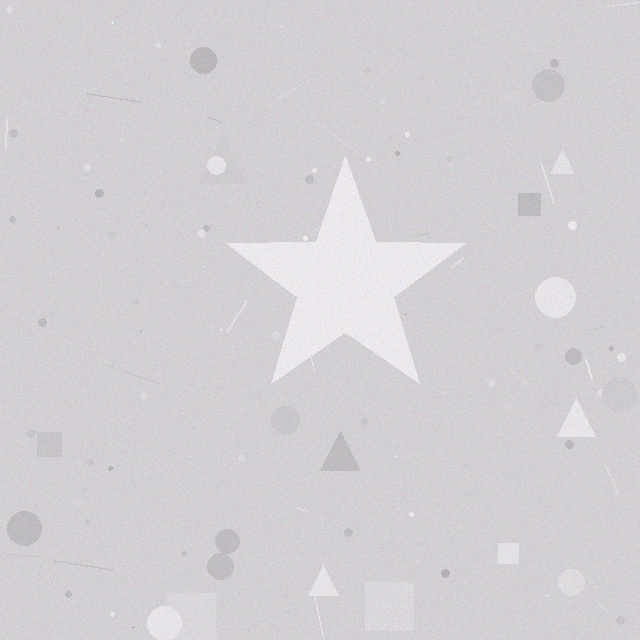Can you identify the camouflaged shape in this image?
The camouflaged shape is a star.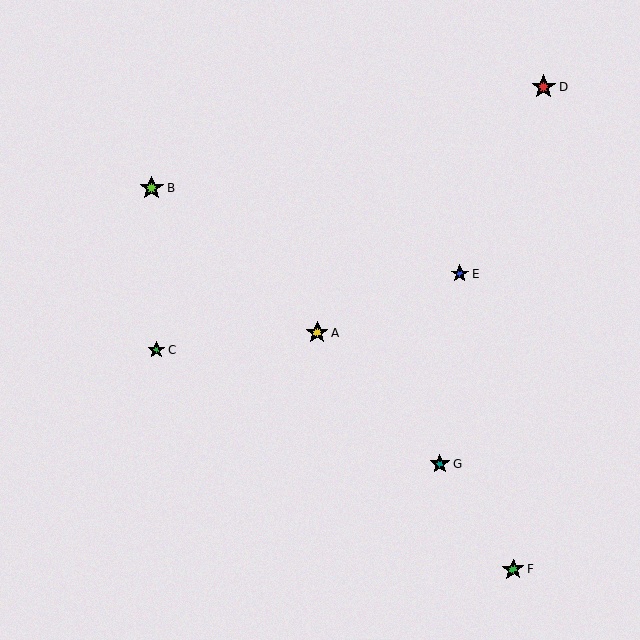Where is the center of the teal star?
The center of the teal star is at (440, 464).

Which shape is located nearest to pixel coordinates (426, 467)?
The teal star (labeled G) at (440, 464) is nearest to that location.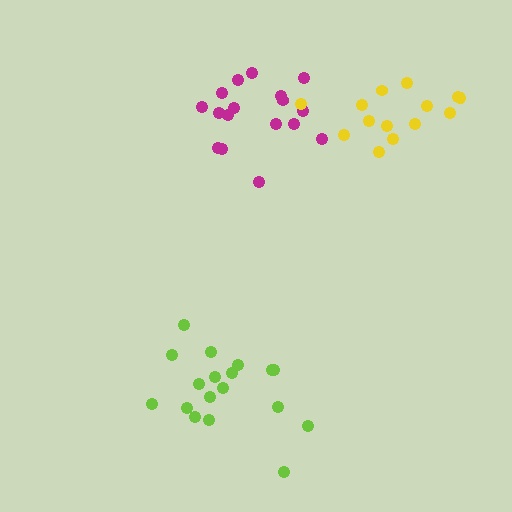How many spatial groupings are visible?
There are 3 spatial groupings.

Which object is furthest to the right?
The yellow cluster is rightmost.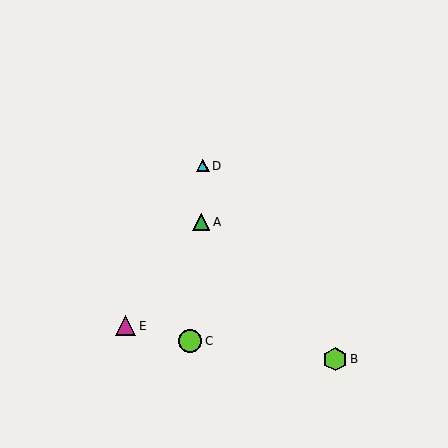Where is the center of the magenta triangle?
The center of the magenta triangle is at (126, 326).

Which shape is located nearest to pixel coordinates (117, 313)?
The magenta triangle (labeled E) at (126, 326) is nearest to that location.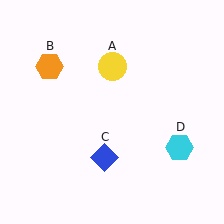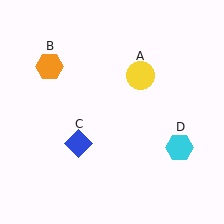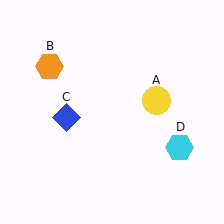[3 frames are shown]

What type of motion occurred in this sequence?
The yellow circle (object A), blue diamond (object C) rotated clockwise around the center of the scene.